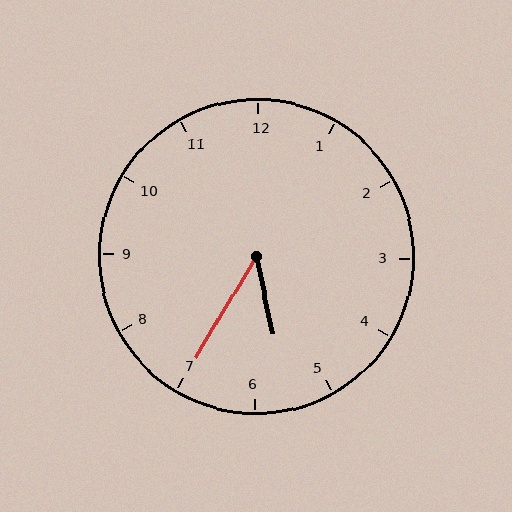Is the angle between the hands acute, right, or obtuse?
It is acute.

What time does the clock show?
5:35.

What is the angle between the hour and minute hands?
Approximately 42 degrees.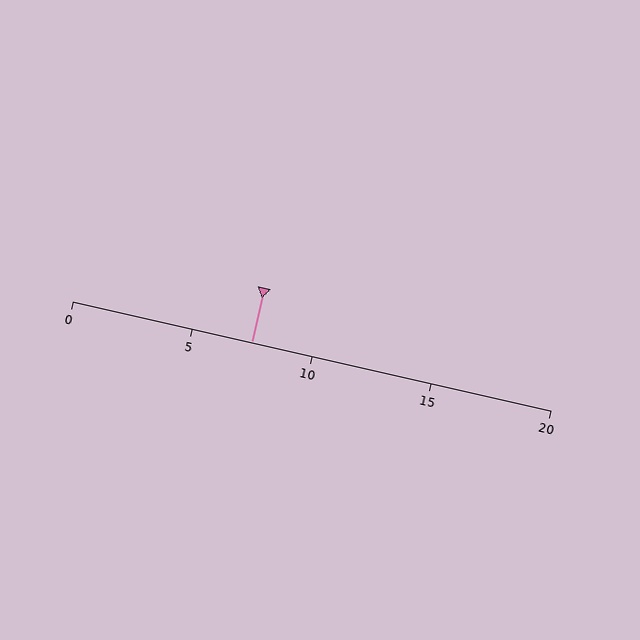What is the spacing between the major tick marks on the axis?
The major ticks are spaced 5 apart.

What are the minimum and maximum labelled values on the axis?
The axis runs from 0 to 20.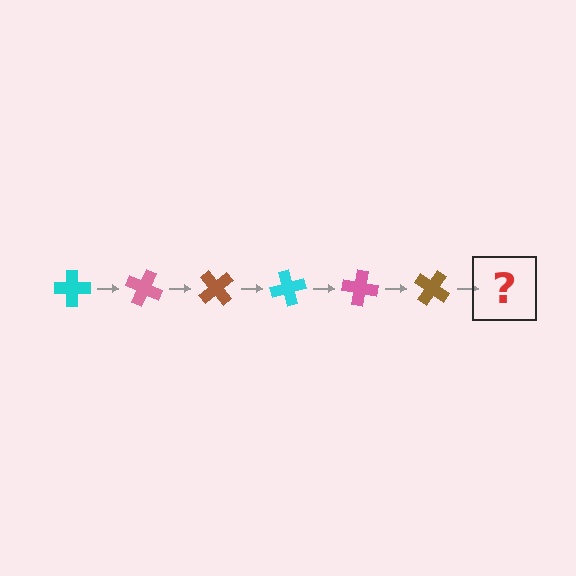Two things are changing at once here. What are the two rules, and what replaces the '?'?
The two rules are that it rotates 25 degrees each step and the color cycles through cyan, pink, and brown. The '?' should be a cyan cross, rotated 150 degrees from the start.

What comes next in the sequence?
The next element should be a cyan cross, rotated 150 degrees from the start.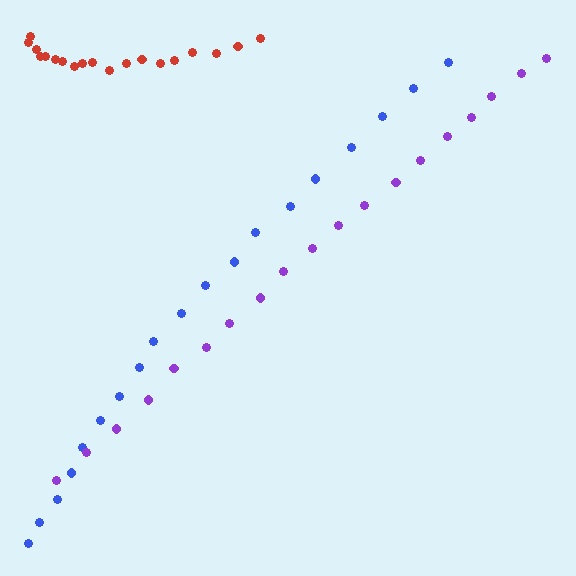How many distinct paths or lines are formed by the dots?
There are 3 distinct paths.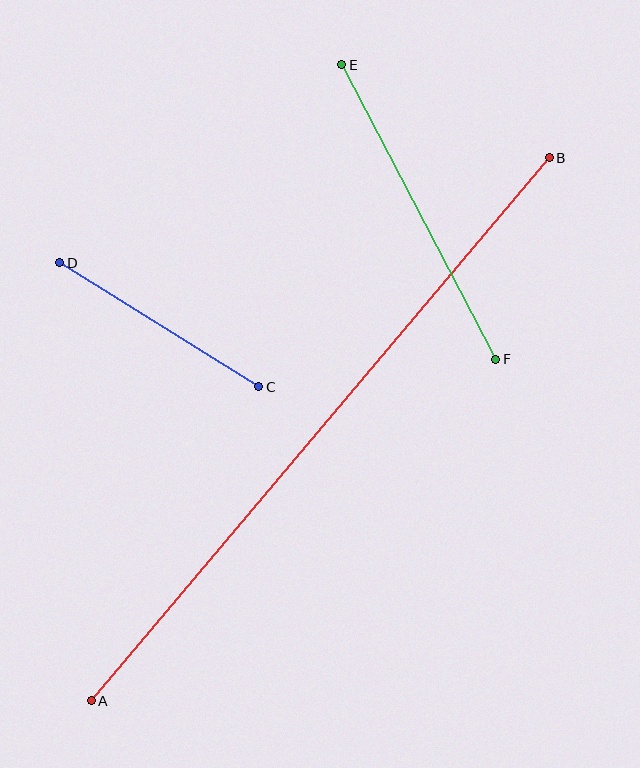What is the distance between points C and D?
The distance is approximately 234 pixels.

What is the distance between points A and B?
The distance is approximately 710 pixels.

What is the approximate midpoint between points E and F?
The midpoint is at approximately (419, 212) pixels.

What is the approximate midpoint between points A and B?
The midpoint is at approximately (320, 429) pixels.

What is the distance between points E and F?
The distance is approximately 332 pixels.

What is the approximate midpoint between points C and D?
The midpoint is at approximately (159, 325) pixels.